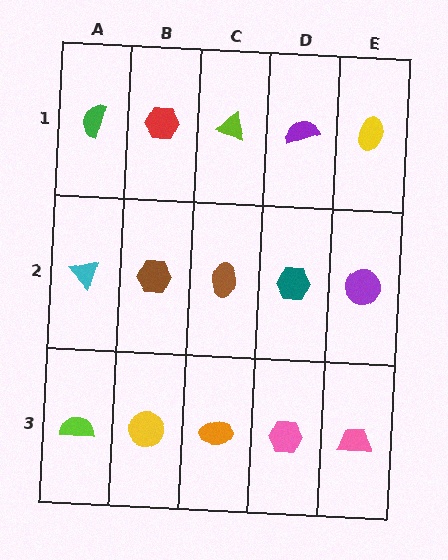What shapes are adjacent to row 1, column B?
A brown hexagon (row 2, column B), a green semicircle (row 1, column A), a lime triangle (row 1, column C).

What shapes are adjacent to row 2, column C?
A lime triangle (row 1, column C), an orange ellipse (row 3, column C), a brown hexagon (row 2, column B), a teal hexagon (row 2, column D).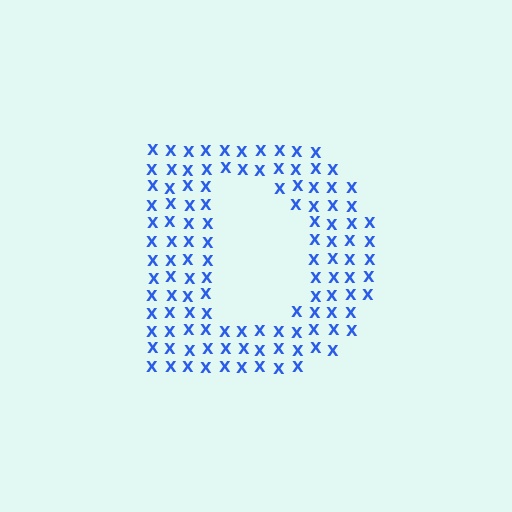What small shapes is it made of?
It is made of small letter X's.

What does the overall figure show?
The overall figure shows the letter D.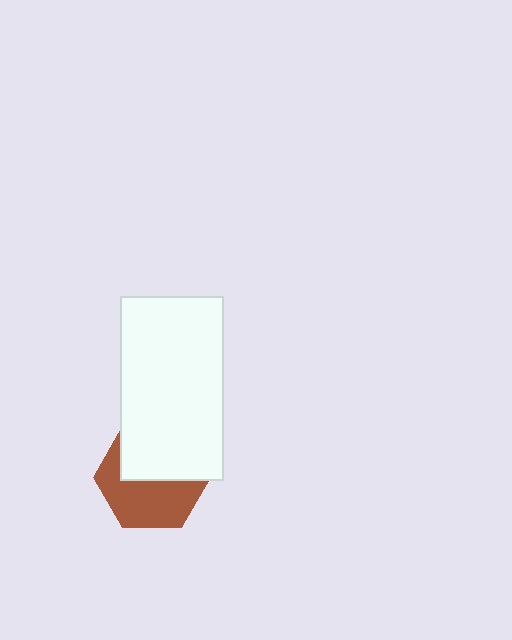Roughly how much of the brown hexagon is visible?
About half of it is visible (roughly 52%).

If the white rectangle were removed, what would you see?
You would see the complete brown hexagon.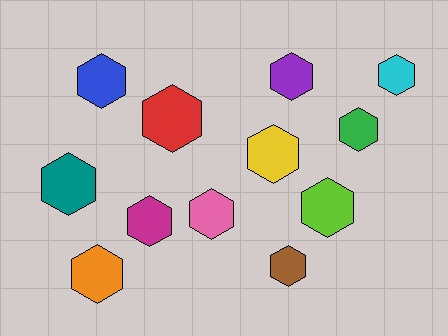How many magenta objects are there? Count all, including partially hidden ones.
There is 1 magenta object.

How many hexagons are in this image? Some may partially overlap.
There are 12 hexagons.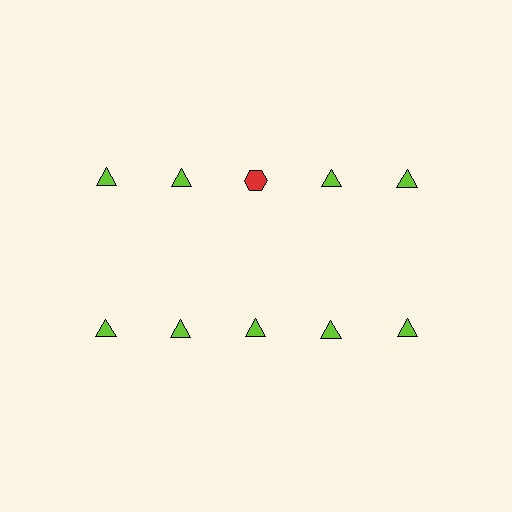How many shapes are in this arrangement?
There are 10 shapes arranged in a grid pattern.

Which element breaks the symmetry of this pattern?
The red hexagon in the top row, center column breaks the symmetry. All other shapes are lime triangles.